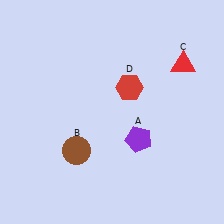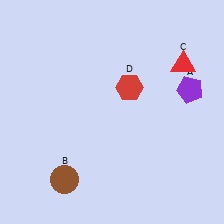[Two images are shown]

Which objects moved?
The objects that moved are: the purple pentagon (A), the brown circle (B).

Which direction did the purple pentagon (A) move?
The purple pentagon (A) moved right.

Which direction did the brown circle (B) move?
The brown circle (B) moved down.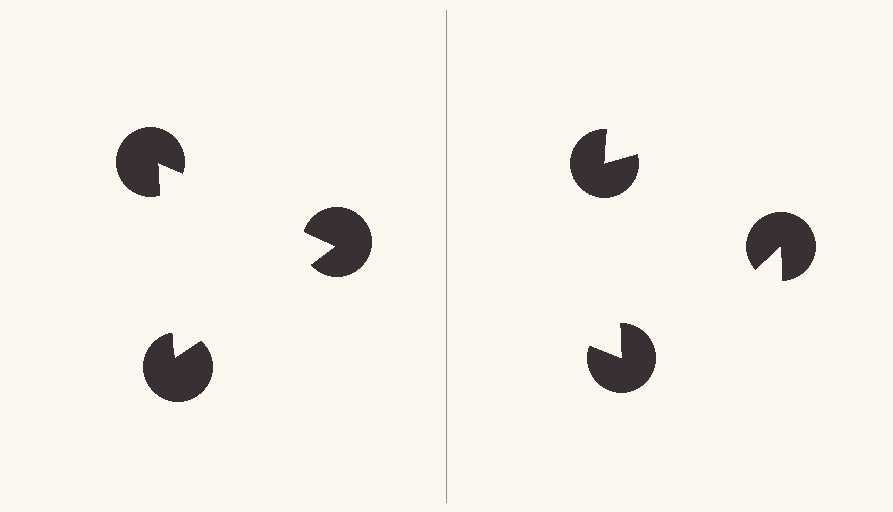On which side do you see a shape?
An illusory triangle appears on the left side. On the right side the wedge cuts are rotated, so no coherent shape forms.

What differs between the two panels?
The pac-man discs are positioned identically on both sides; only the wedge orientations differ. On the left they align to a triangle; on the right they are misaligned.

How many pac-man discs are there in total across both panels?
6 — 3 on each side.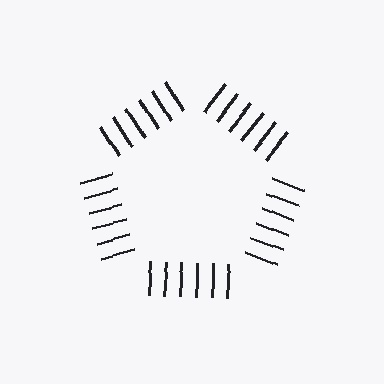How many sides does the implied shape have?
5 sides — the line-ends trace a pentagon.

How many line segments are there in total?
30 — 6 along each of the 5 edges.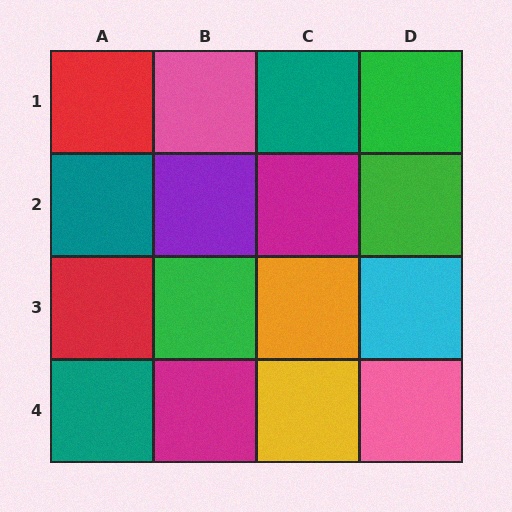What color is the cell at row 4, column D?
Pink.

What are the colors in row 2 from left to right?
Teal, purple, magenta, green.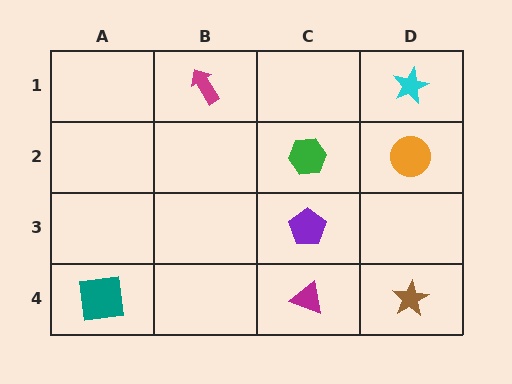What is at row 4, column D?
A brown star.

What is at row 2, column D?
An orange circle.